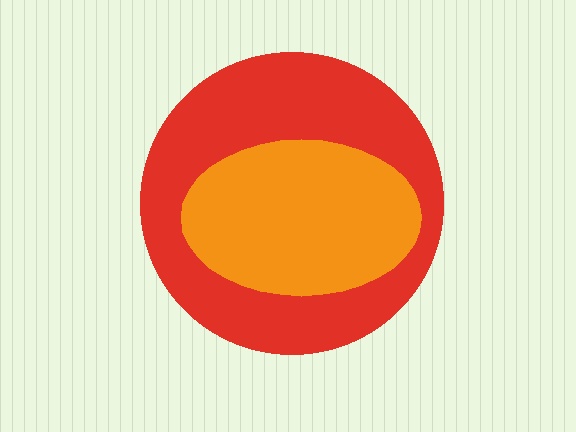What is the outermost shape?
The red circle.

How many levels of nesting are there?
2.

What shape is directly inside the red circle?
The orange ellipse.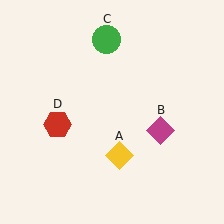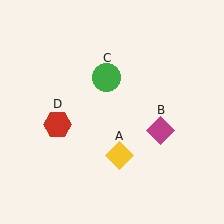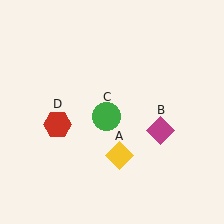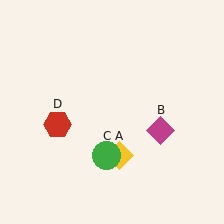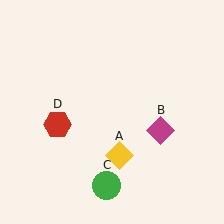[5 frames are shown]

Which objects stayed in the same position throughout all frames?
Yellow diamond (object A) and magenta diamond (object B) and red hexagon (object D) remained stationary.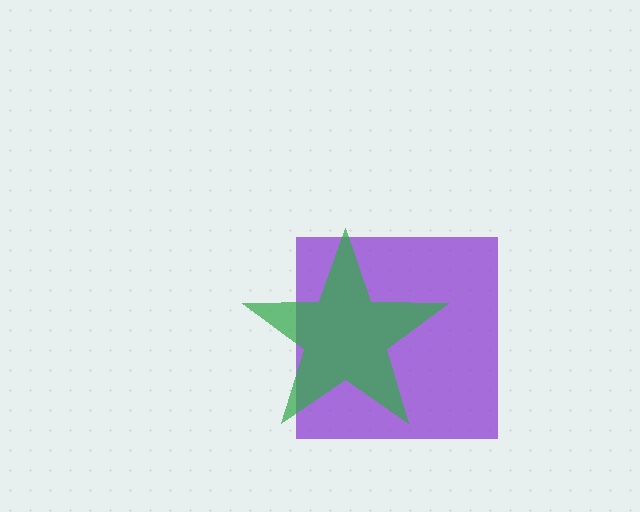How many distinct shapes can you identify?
There are 2 distinct shapes: a purple square, a green star.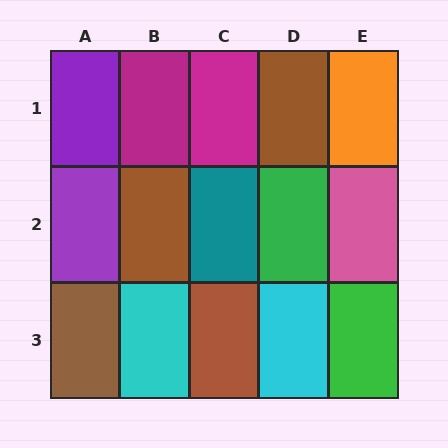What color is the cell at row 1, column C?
Magenta.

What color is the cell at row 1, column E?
Orange.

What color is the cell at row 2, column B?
Brown.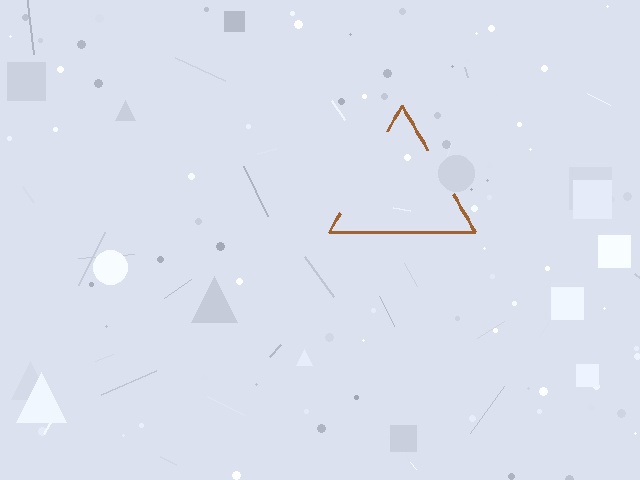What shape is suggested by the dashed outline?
The dashed outline suggests a triangle.